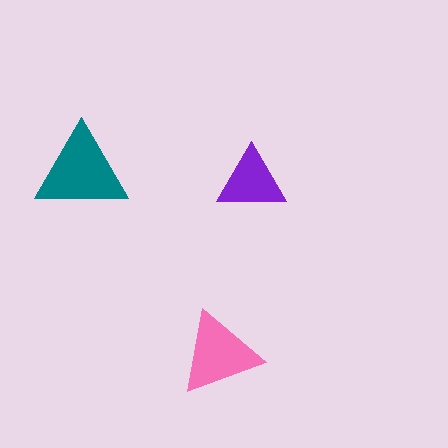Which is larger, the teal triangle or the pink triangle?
The teal one.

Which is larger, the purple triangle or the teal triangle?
The teal one.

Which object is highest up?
The teal triangle is topmost.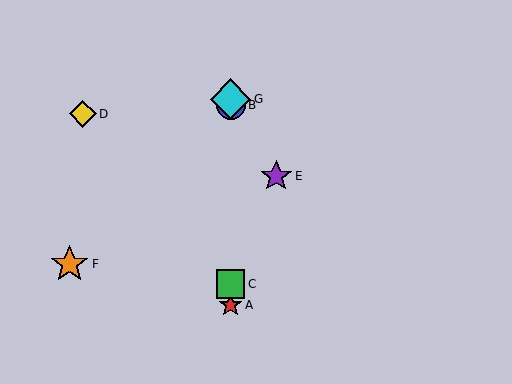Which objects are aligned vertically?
Objects A, B, C, G are aligned vertically.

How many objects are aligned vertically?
4 objects (A, B, C, G) are aligned vertically.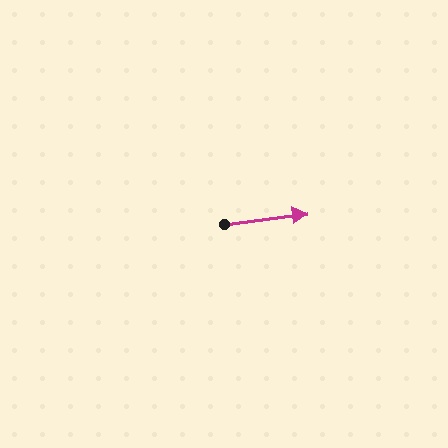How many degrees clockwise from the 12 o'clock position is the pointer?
Approximately 83 degrees.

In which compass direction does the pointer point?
East.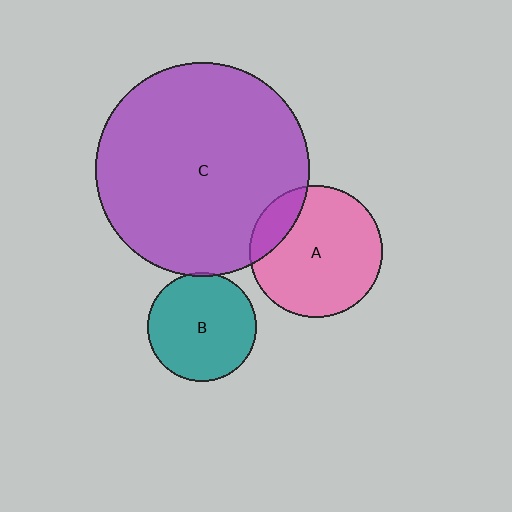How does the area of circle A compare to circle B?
Approximately 1.5 times.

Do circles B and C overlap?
Yes.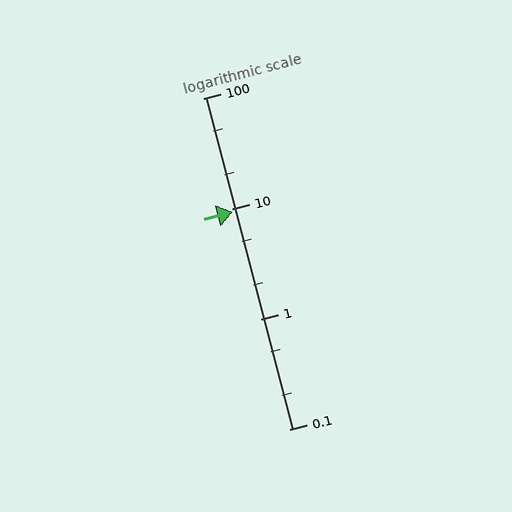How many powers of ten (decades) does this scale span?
The scale spans 3 decades, from 0.1 to 100.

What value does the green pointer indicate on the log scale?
The pointer indicates approximately 9.3.